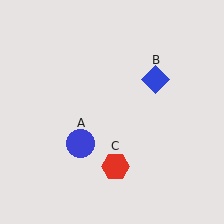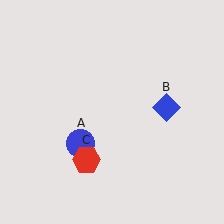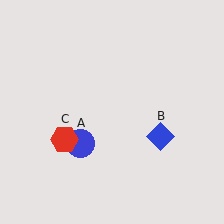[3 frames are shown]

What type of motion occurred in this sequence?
The blue diamond (object B), red hexagon (object C) rotated clockwise around the center of the scene.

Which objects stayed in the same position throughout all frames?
Blue circle (object A) remained stationary.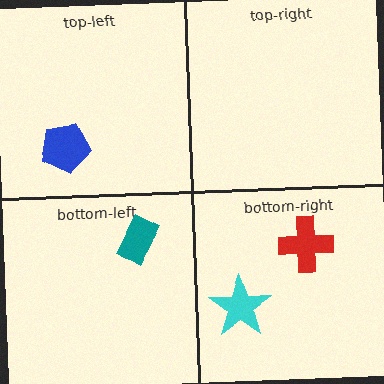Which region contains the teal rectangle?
The bottom-left region.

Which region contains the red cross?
The bottom-right region.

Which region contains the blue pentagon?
The top-left region.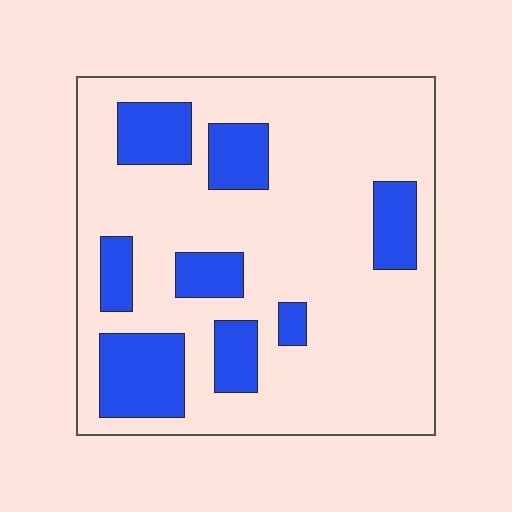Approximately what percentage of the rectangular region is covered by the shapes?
Approximately 25%.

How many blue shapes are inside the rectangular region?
8.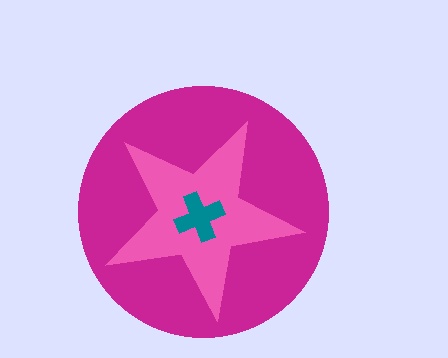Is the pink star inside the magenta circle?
Yes.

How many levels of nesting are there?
3.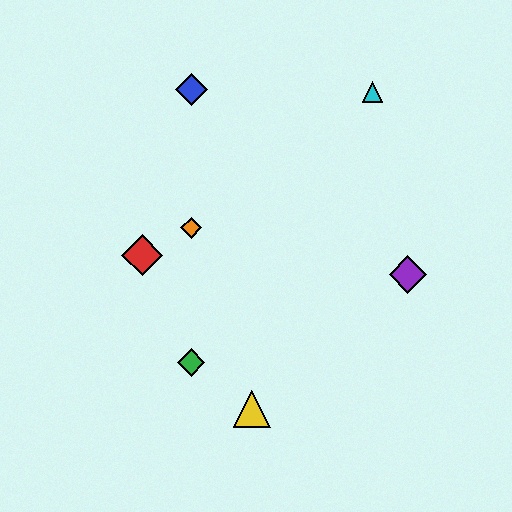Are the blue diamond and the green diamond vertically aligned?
Yes, both are at x≈191.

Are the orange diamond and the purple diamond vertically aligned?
No, the orange diamond is at x≈191 and the purple diamond is at x≈408.